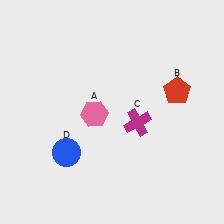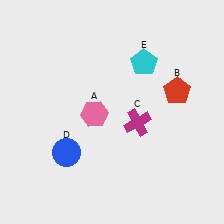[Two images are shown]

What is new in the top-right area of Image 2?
A cyan pentagon (E) was added in the top-right area of Image 2.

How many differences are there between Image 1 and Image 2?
There is 1 difference between the two images.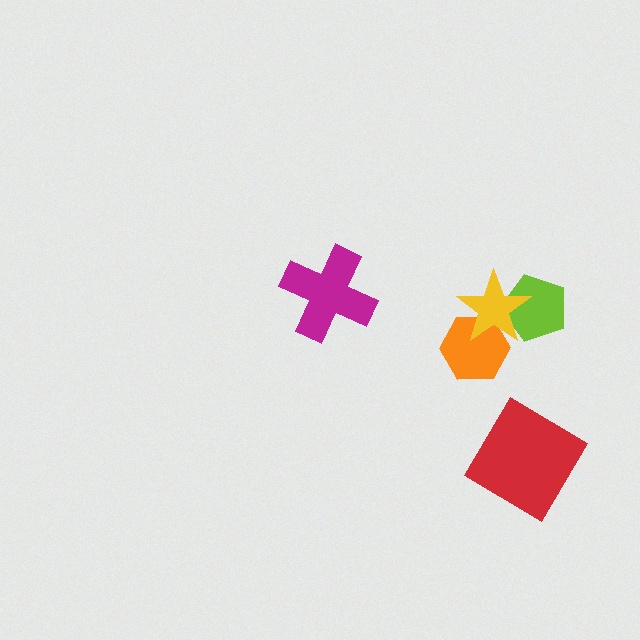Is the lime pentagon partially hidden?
Yes, it is partially covered by another shape.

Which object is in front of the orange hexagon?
The yellow star is in front of the orange hexagon.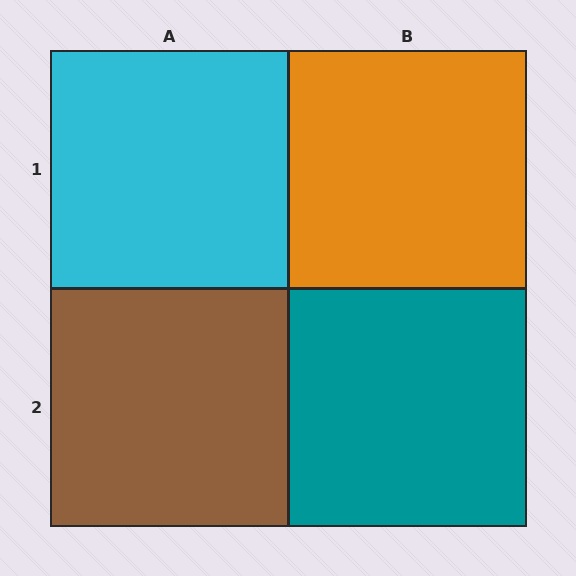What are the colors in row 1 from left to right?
Cyan, orange.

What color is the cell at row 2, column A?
Brown.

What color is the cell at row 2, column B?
Teal.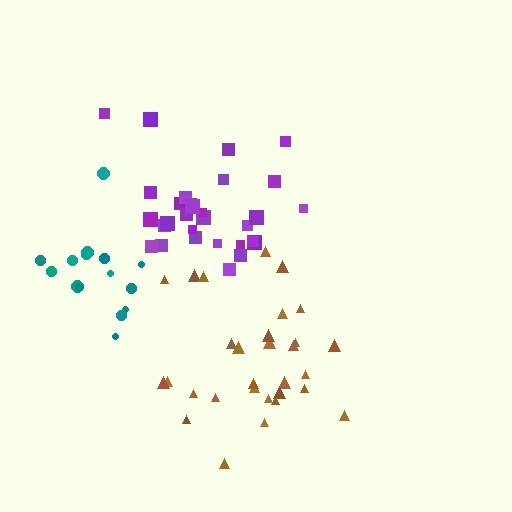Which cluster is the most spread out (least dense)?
Brown.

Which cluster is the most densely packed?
Teal.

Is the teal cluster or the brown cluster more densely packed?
Teal.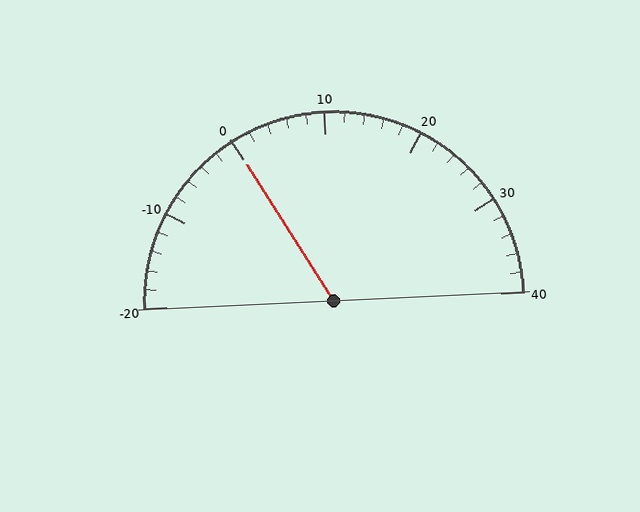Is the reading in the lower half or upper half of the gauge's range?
The reading is in the lower half of the range (-20 to 40).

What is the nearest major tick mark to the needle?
The nearest major tick mark is 0.